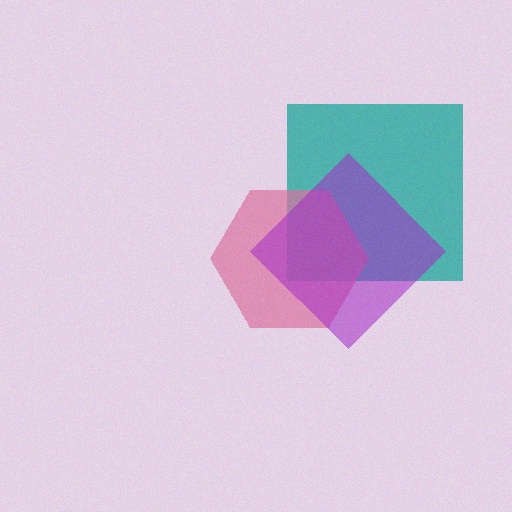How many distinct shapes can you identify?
There are 3 distinct shapes: a teal square, a pink hexagon, a purple diamond.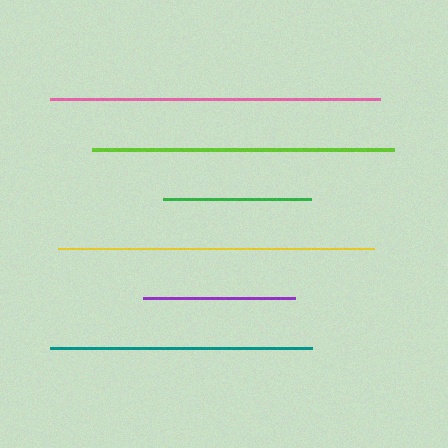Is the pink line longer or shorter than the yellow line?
The pink line is longer than the yellow line.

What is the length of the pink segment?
The pink segment is approximately 330 pixels long.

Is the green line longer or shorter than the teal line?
The teal line is longer than the green line.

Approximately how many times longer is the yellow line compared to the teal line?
The yellow line is approximately 1.2 times the length of the teal line.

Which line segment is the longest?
The pink line is the longest at approximately 330 pixels.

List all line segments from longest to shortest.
From longest to shortest: pink, yellow, lime, teal, purple, green.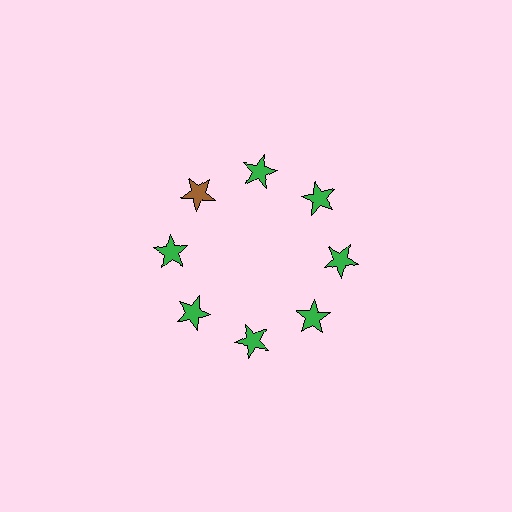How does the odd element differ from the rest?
It has a different color: brown instead of green.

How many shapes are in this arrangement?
There are 8 shapes arranged in a ring pattern.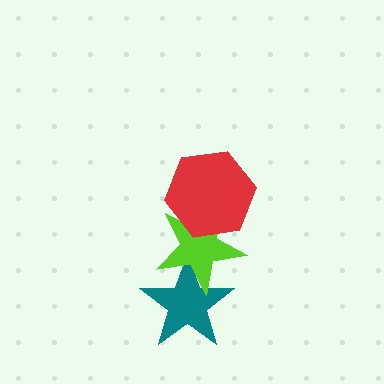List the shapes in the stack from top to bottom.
From top to bottom: the red hexagon, the lime star, the teal star.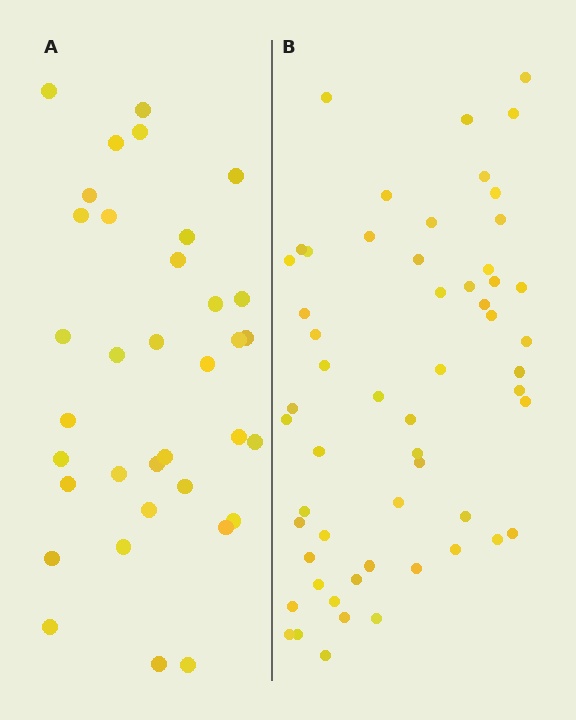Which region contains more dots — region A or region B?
Region B (the right region) has more dots.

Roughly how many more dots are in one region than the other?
Region B has approximately 20 more dots than region A.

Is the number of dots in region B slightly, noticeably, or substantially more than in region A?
Region B has substantially more. The ratio is roughly 1.6 to 1.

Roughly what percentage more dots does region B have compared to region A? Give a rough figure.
About 60% more.